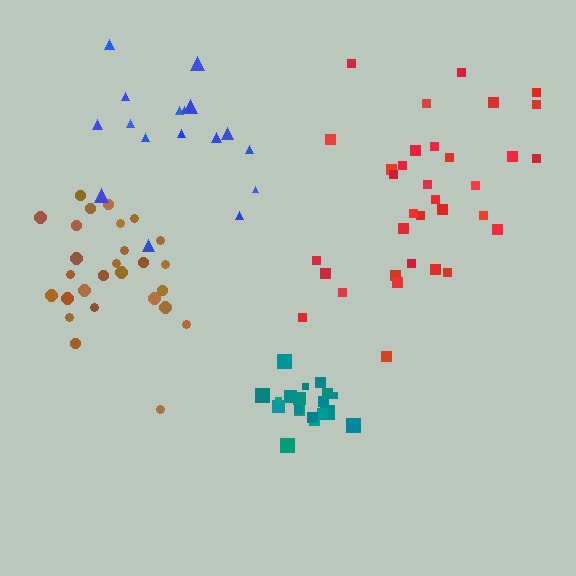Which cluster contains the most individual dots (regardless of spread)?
Red (34).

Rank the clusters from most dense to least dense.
teal, red, brown, blue.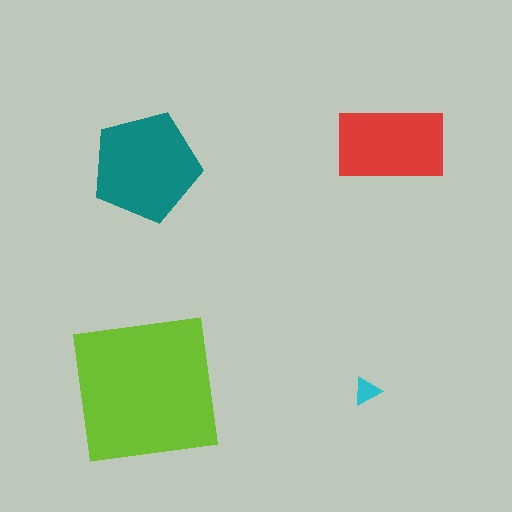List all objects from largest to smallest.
The lime square, the teal pentagon, the red rectangle, the cyan triangle.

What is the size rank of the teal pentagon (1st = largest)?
2nd.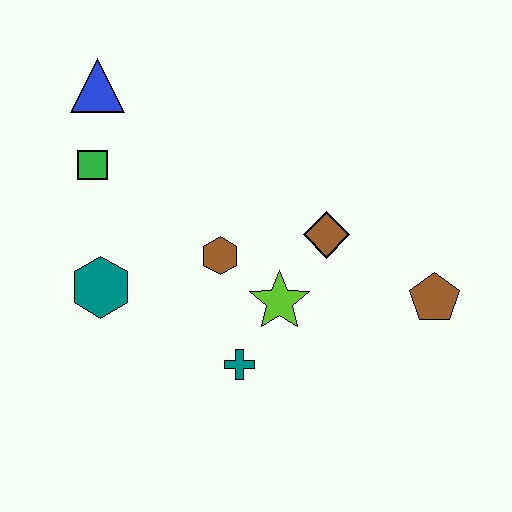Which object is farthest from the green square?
The brown pentagon is farthest from the green square.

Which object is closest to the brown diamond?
The lime star is closest to the brown diamond.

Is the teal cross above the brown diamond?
No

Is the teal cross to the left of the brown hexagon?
No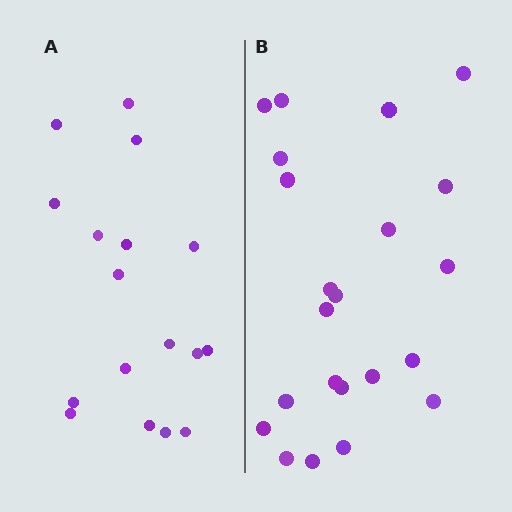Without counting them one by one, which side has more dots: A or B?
Region B (the right region) has more dots.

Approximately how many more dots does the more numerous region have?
Region B has about 5 more dots than region A.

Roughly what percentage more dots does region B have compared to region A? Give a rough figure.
About 30% more.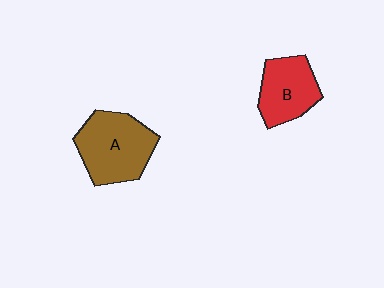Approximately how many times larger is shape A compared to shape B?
Approximately 1.3 times.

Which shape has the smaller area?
Shape B (red).